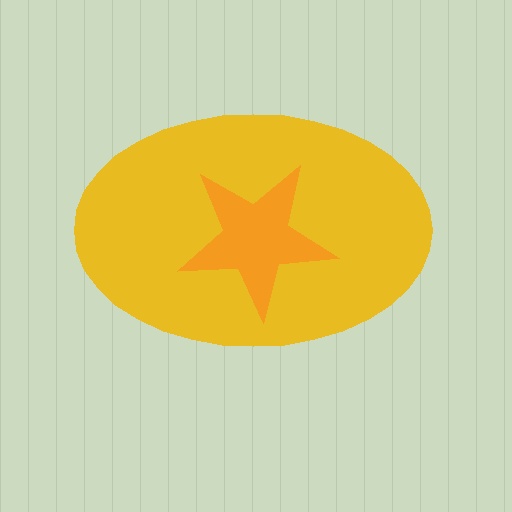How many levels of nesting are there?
2.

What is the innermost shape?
The orange star.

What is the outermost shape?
The yellow ellipse.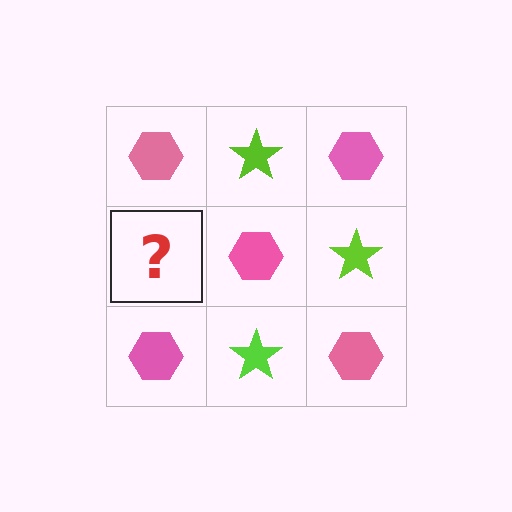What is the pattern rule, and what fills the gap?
The rule is that it alternates pink hexagon and lime star in a checkerboard pattern. The gap should be filled with a lime star.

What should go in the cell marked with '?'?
The missing cell should contain a lime star.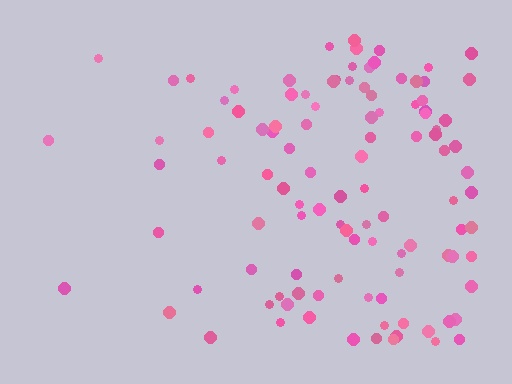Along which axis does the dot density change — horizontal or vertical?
Horizontal.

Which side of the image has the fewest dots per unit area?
The left.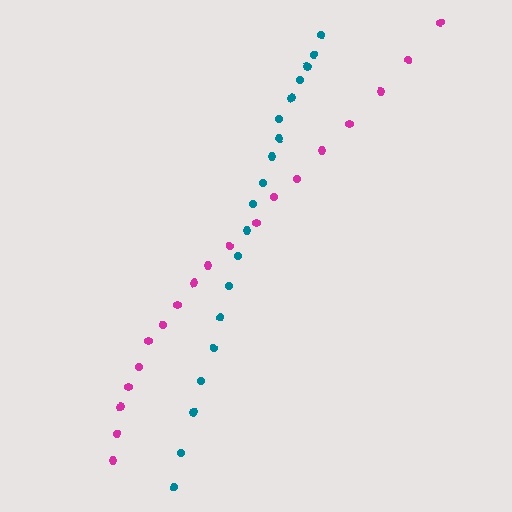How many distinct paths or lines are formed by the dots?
There are 2 distinct paths.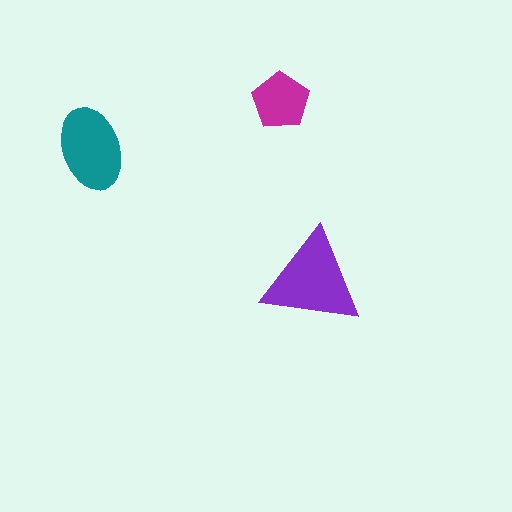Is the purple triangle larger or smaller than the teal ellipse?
Larger.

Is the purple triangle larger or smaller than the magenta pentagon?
Larger.